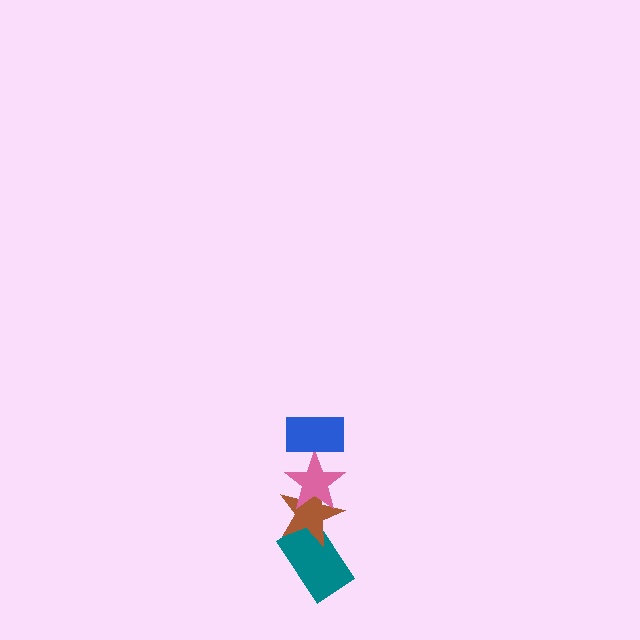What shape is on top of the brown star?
The pink star is on top of the brown star.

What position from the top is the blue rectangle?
The blue rectangle is 1st from the top.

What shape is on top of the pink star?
The blue rectangle is on top of the pink star.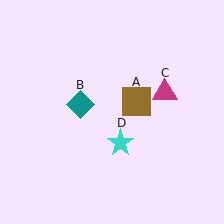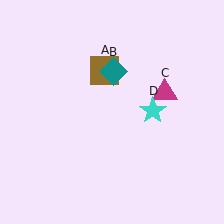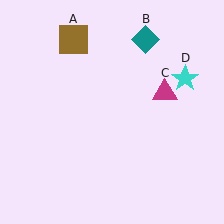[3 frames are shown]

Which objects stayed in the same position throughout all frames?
Magenta triangle (object C) remained stationary.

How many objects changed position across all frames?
3 objects changed position: brown square (object A), teal diamond (object B), cyan star (object D).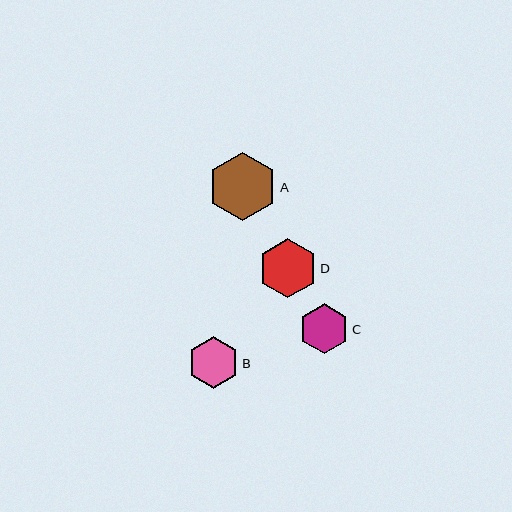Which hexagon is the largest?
Hexagon A is the largest with a size of approximately 69 pixels.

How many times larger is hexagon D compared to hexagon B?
Hexagon D is approximately 1.2 times the size of hexagon B.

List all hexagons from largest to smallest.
From largest to smallest: A, D, B, C.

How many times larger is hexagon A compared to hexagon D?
Hexagon A is approximately 1.2 times the size of hexagon D.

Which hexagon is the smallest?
Hexagon C is the smallest with a size of approximately 50 pixels.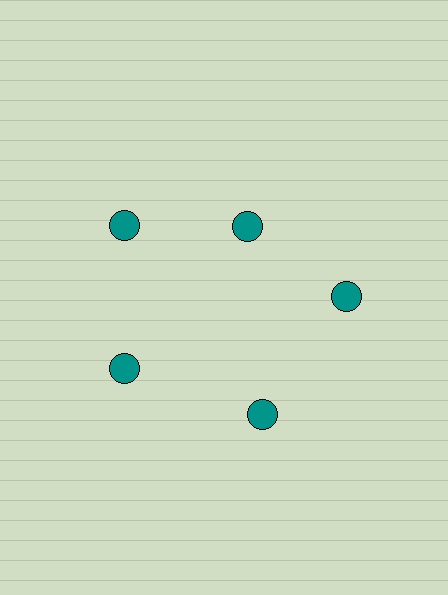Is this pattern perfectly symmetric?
No. The 5 teal circles are arranged in a ring, but one element near the 1 o'clock position is pulled inward toward the center, breaking the 5-fold rotational symmetry.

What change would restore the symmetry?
The symmetry would be restored by moving it outward, back onto the ring so that all 5 circles sit at equal angles and equal distance from the center.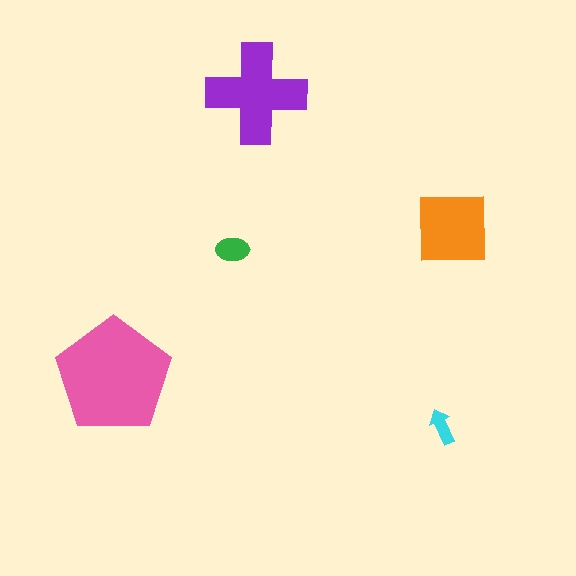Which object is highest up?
The purple cross is topmost.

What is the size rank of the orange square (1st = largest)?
3rd.